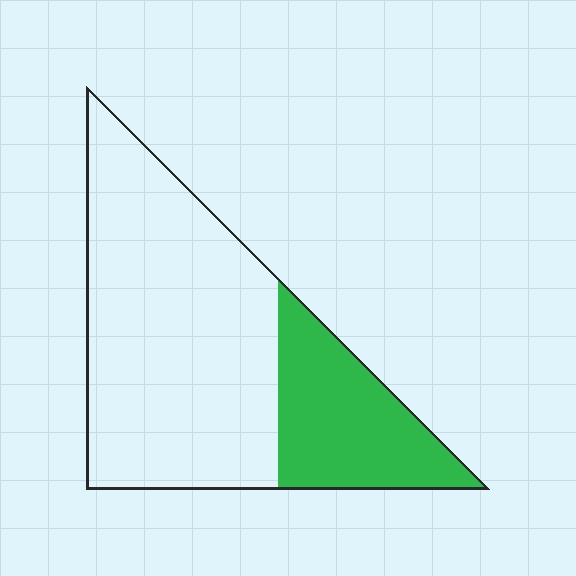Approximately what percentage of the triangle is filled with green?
Approximately 30%.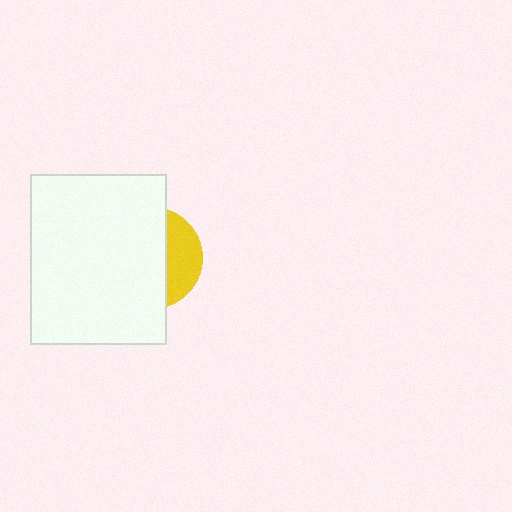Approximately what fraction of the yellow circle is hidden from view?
Roughly 69% of the yellow circle is hidden behind the white rectangle.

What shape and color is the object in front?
The object in front is a white rectangle.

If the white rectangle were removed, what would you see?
You would see the complete yellow circle.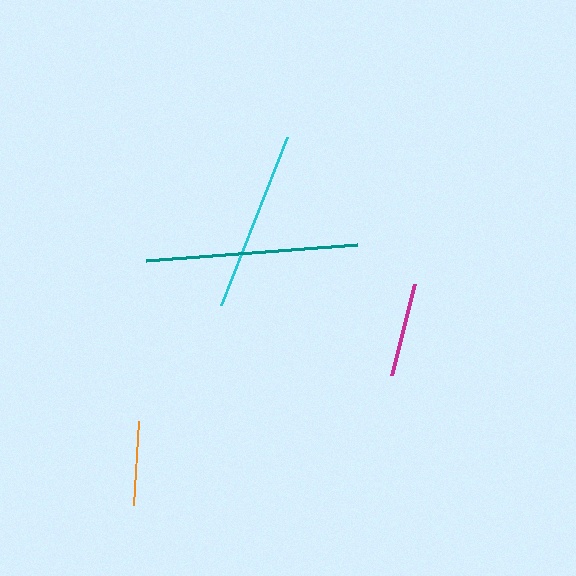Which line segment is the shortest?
The orange line is the shortest at approximately 83 pixels.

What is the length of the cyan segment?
The cyan segment is approximately 181 pixels long.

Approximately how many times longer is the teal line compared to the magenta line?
The teal line is approximately 2.2 times the length of the magenta line.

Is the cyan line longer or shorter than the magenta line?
The cyan line is longer than the magenta line.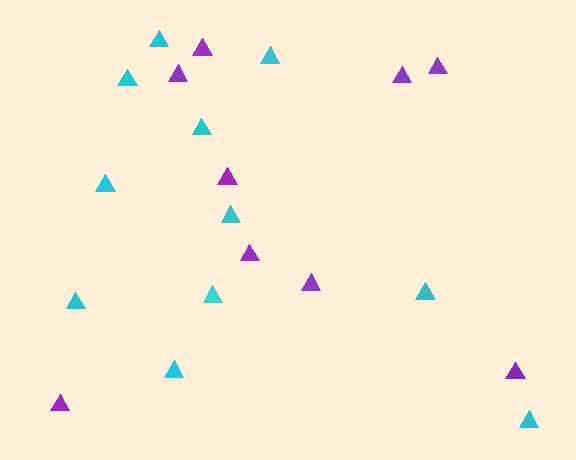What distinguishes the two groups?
There are 2 groups: one group of purple triangles (9) and one group of cyan triangles (11).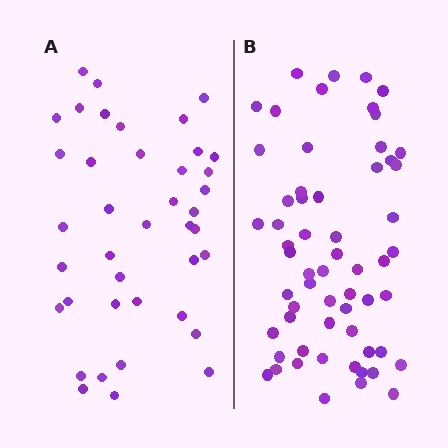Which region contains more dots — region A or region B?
Region B (the right region) has more dots.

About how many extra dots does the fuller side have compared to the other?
Region B has approximately 20 more dots than region A.